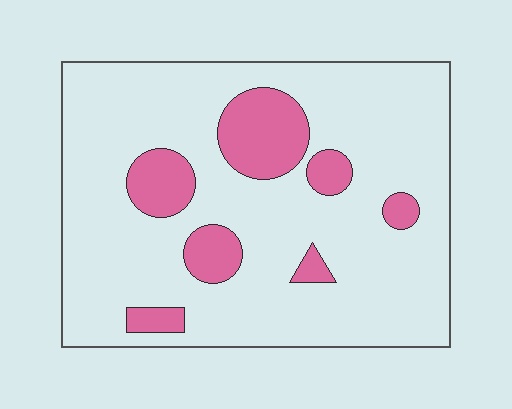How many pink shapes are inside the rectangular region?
7.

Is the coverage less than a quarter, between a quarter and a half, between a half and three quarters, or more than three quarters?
Less than a quarter.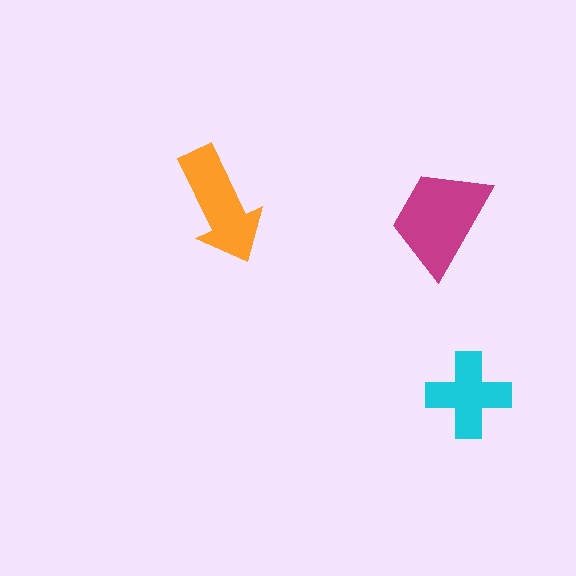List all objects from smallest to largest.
The cyan cross, the orange arrow, the magenta trapezoid.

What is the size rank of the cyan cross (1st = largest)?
3rd.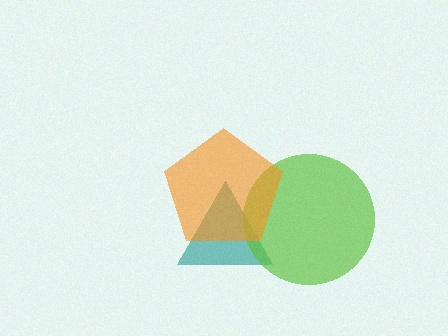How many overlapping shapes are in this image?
There are 3 overlapping shapes in the image.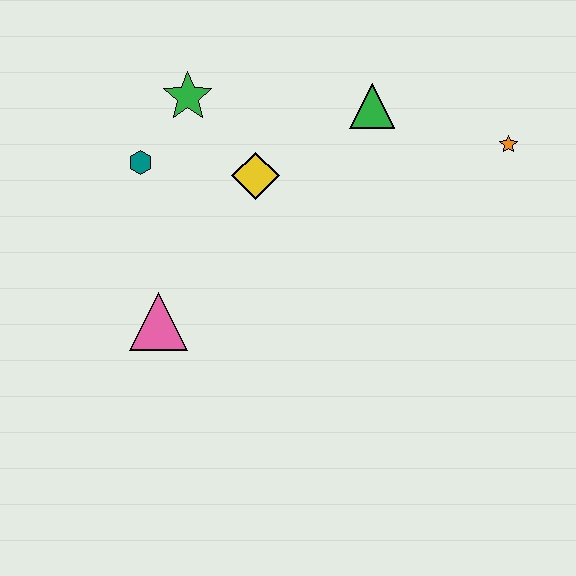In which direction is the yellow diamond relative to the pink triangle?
The yellow diamond is above the pink triangle.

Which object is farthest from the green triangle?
The pink triangle is farthest from the green triangle.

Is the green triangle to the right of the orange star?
No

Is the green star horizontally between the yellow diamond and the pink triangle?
Yes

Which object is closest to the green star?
The teal hexagon is closest to the green star.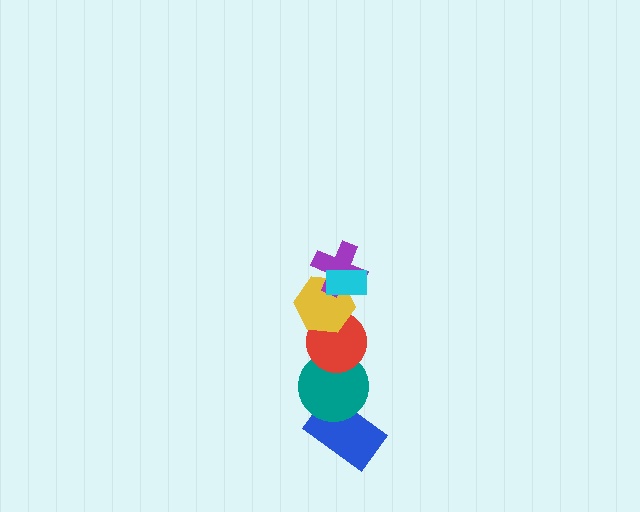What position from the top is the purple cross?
The purple cross is 2nd from the top.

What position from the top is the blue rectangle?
The blue rectangle is 6th from the top.